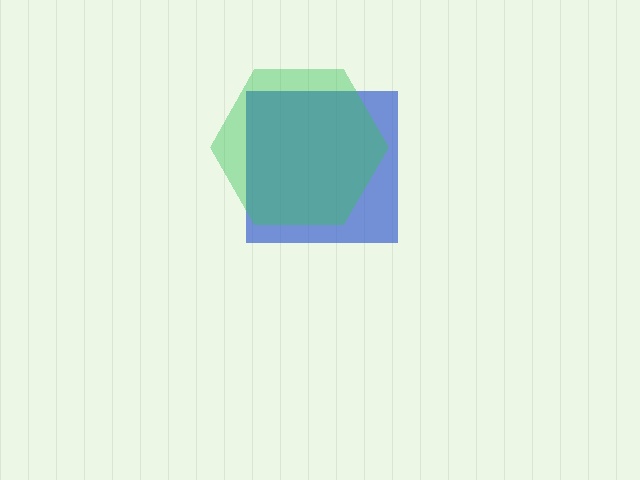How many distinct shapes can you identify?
There are 2 distinct shapes: a blue square, a green hexagon.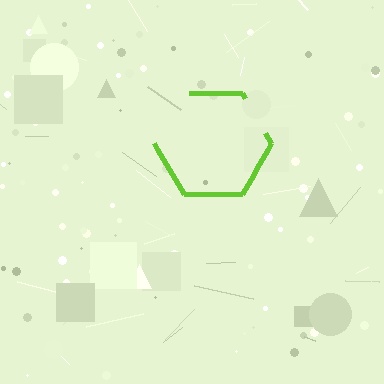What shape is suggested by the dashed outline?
The dashed outline suggests a hexagon.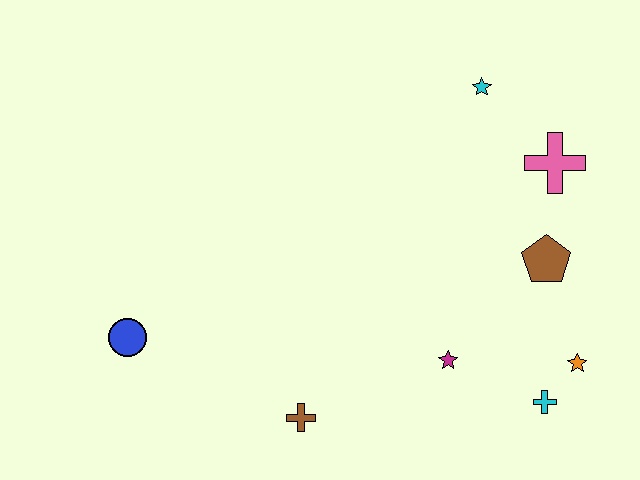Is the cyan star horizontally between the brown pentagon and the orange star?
No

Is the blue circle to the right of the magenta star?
No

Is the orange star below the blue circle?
Yes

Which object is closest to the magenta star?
The cyan cross is closest to the magenta star.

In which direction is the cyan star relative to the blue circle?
The cyan star is to the right of the blue circle.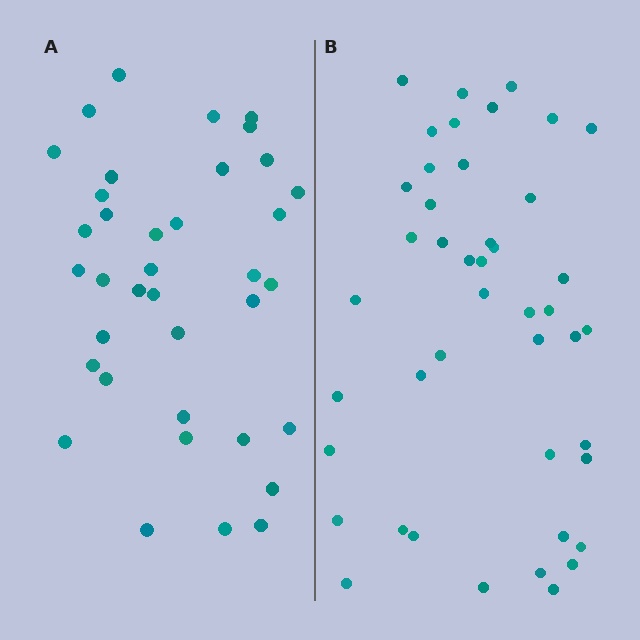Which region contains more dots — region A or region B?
Region B (the right region) has more dots.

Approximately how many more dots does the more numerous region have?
Region B has roughly 8 or so more dots than region A.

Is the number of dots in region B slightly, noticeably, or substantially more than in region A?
Region B has only slightly more — the two regions are fairly close. The ratio is roughly 1.2 to 1.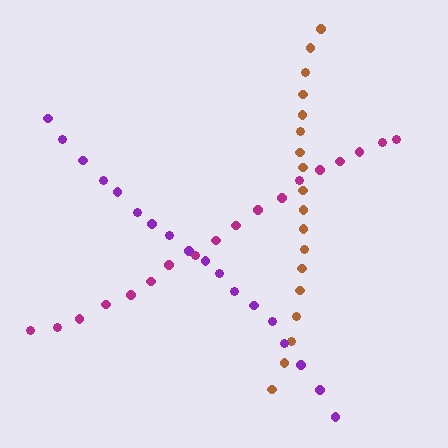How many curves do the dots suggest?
There are 3 distinct paths.